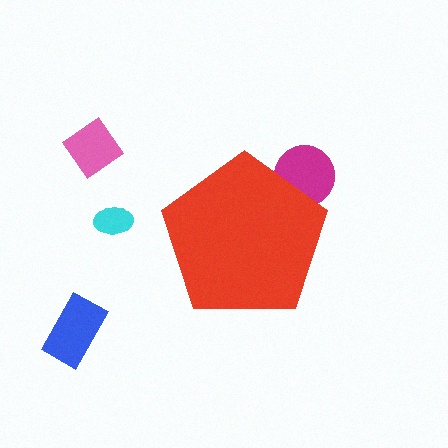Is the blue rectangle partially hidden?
No, the blue rectangle is fully visible.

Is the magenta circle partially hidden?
Yes, the magenta circle is partially hidden behind the red pentagon.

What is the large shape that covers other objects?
A red pentagon.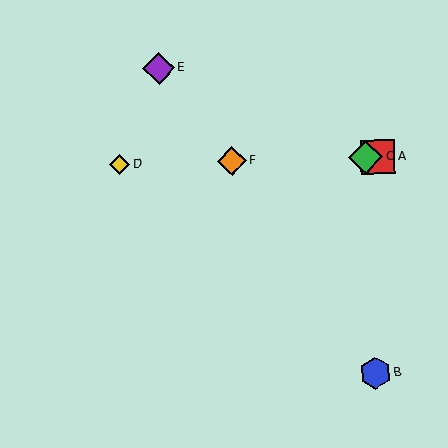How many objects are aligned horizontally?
4 objects (A, C, D, F) are aligned horizontally.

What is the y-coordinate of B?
Object B is at y≈373.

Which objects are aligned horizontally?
Objects A, C, D, F are aligned horizontally.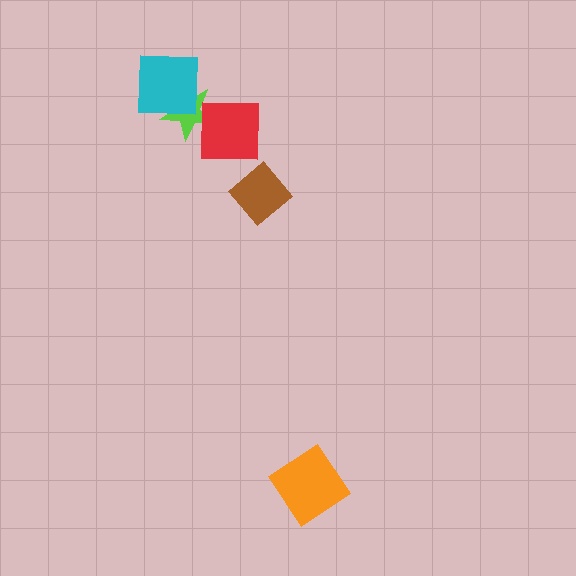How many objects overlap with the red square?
1 object overlaps with the red square.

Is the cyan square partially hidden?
No, no other shape covers it.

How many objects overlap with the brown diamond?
0 objects overlap with the brown diamond.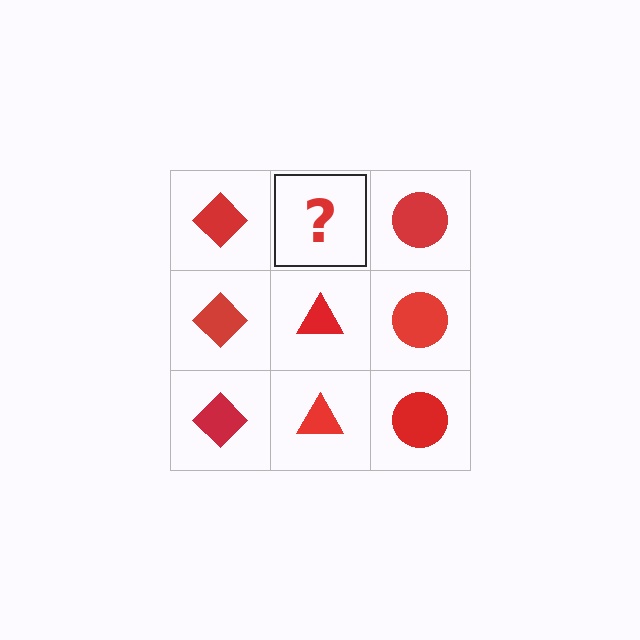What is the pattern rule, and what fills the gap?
The rule is that each column has a consistent shape. The gap should be filled with a red triangle.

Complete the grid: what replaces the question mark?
The question mark should be replaced with a red triangle.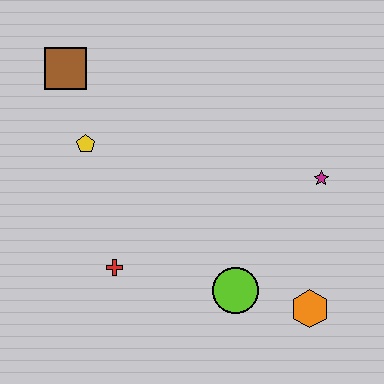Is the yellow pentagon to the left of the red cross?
Yes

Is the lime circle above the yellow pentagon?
No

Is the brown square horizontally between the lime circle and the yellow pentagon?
No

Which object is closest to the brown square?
The yellow pentagon is closest to the brown square.